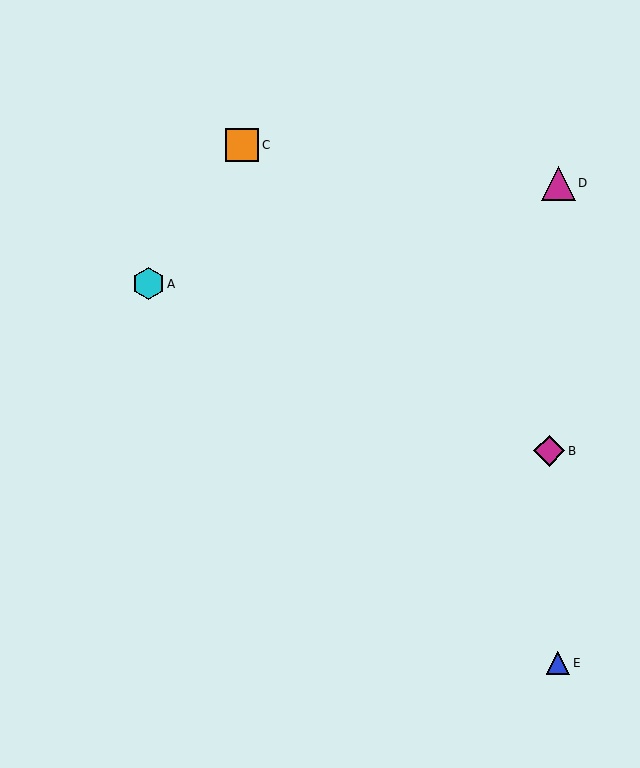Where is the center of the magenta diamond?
The center of the magenta diamond is at (549, 451).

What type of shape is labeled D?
Shape D is a magenta triangle.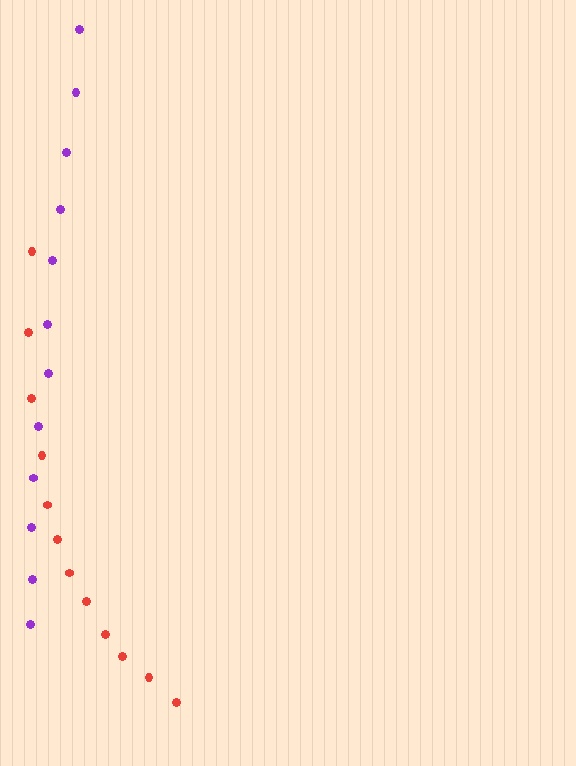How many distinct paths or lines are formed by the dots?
There are 2 distinct paths.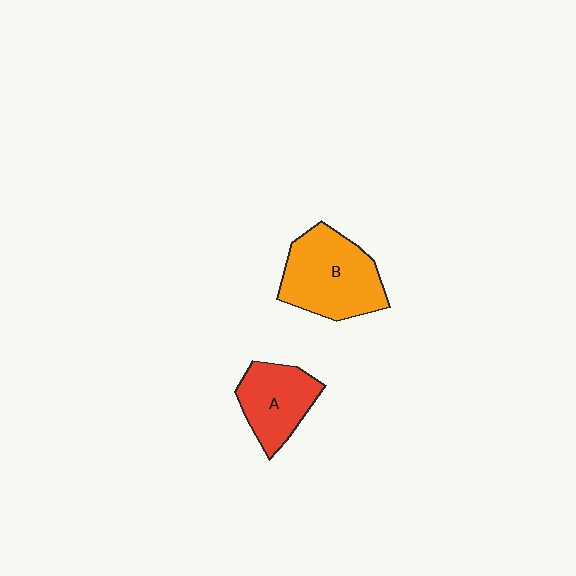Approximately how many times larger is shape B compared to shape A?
Approximately 1.4 times.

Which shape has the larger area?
Shape B (orange).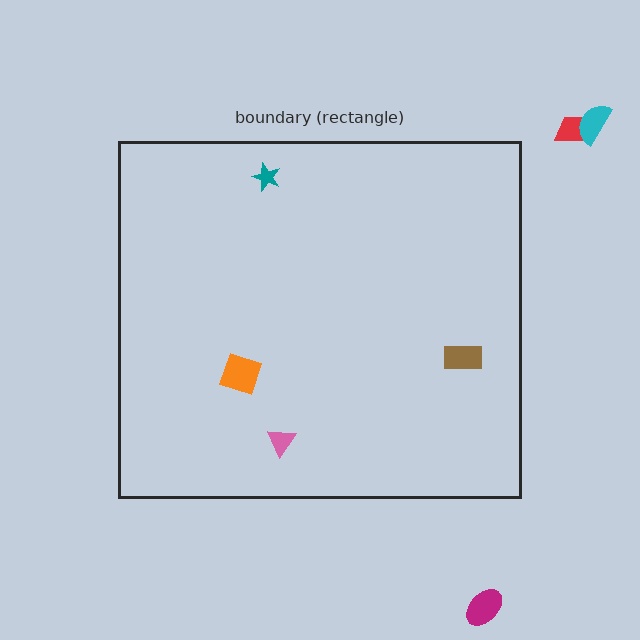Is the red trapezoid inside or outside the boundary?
Outside.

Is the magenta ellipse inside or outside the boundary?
Outside.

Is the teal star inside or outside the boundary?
Inside.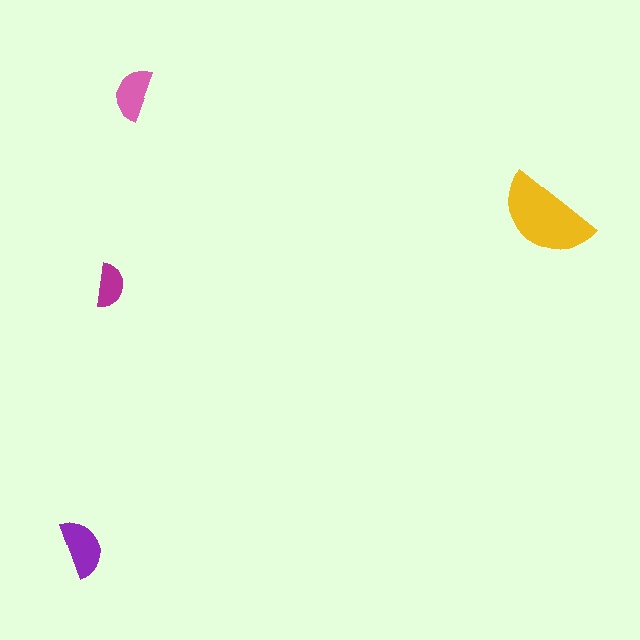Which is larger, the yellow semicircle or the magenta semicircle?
The yellow one.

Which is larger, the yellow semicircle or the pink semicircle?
The yellow one.